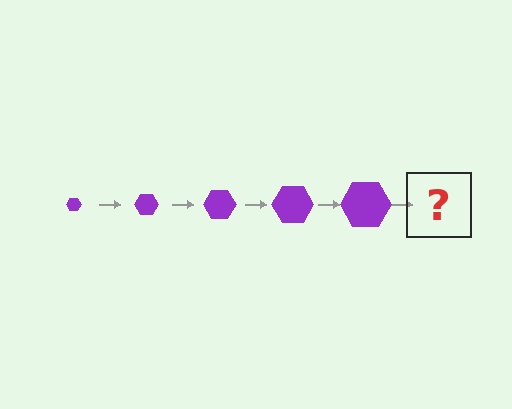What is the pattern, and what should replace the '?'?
The pattern is that the hexagon gets progressively larger each step. The '?' should be a purple hexagon, larger than the previous one.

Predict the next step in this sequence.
The next step is a purple hexagon, larger than the previous one.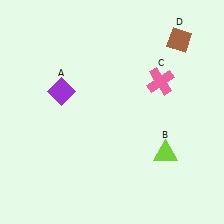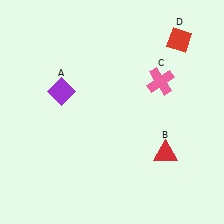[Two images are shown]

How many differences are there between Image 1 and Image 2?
There are 2 differences between the two images.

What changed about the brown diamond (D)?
In Image 1, D is brown. In Image 2, it changed to red.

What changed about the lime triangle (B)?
In Image 1, B is lime. In Image 2, it changed to red.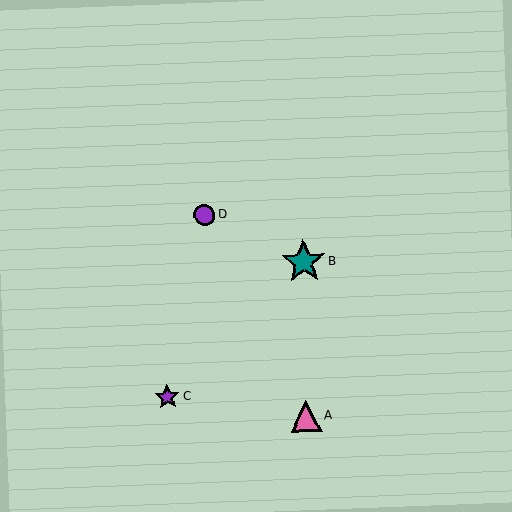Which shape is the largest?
The teal star (labeled B) is the largest.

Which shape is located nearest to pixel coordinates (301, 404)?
The pink triangle (labeled A) at (306, 416) is nearest to that location.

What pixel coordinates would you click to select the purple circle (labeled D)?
Click at (205, 215) to select the purple circle D.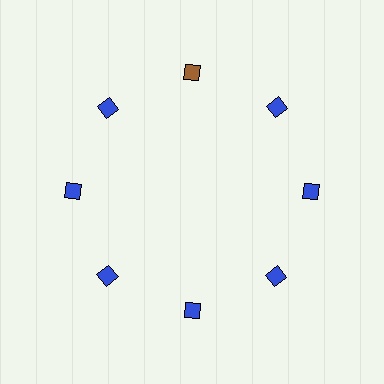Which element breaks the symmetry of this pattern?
The brown diamond at roughly the 12 o'clock position breaks the symmetry. All other shapes are blue diamonds.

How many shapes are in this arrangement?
There are 8 shapes arranged in a ring pattern.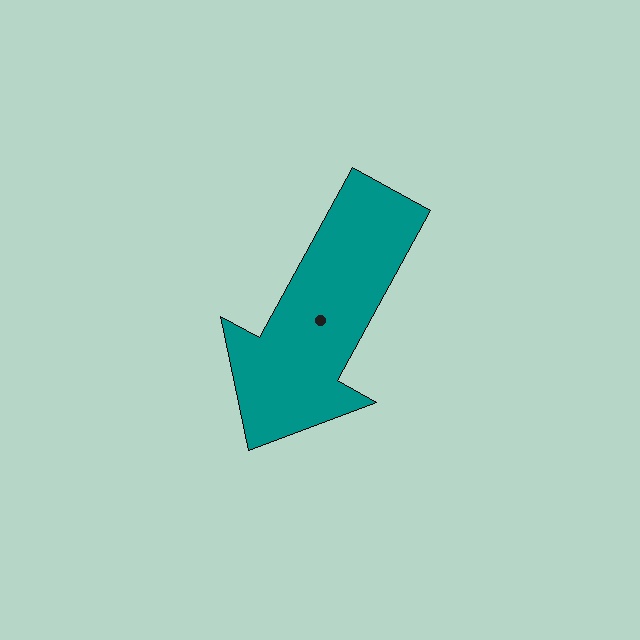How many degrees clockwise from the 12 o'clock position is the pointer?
Approximately 209 degrees.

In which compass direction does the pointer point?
Southwest.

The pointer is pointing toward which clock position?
Roughly 7 o'clock.